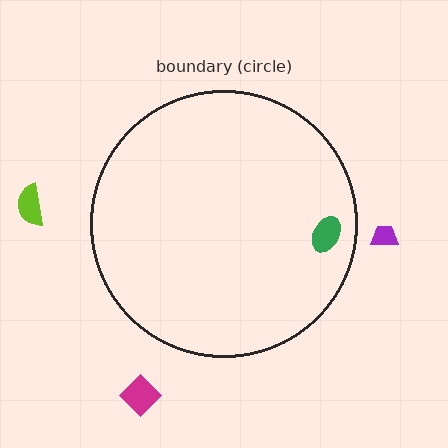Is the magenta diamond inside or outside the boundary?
Outside.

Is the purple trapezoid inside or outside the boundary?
Outside.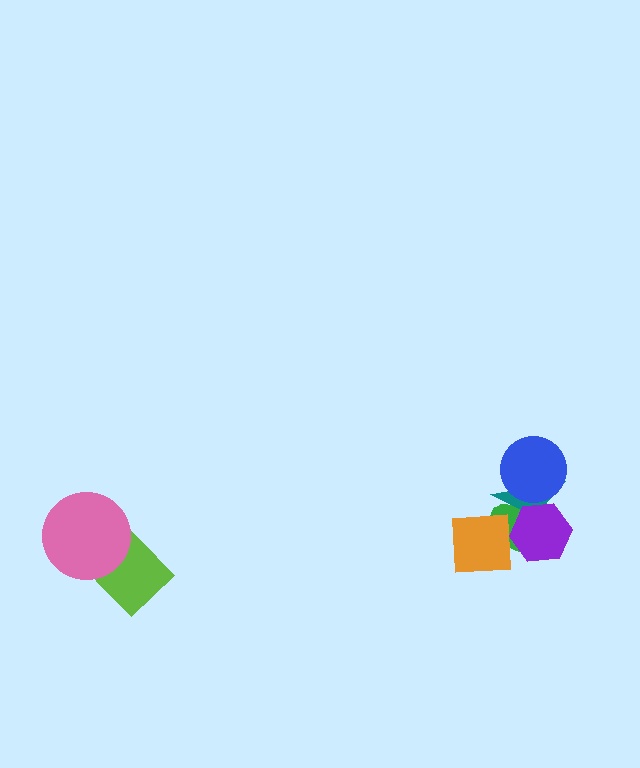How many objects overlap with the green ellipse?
3 objects overlap with the green ellipse.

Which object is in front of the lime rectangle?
The pink circle is in front of the lime rectangle.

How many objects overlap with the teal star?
4 objects overlap with the teal star.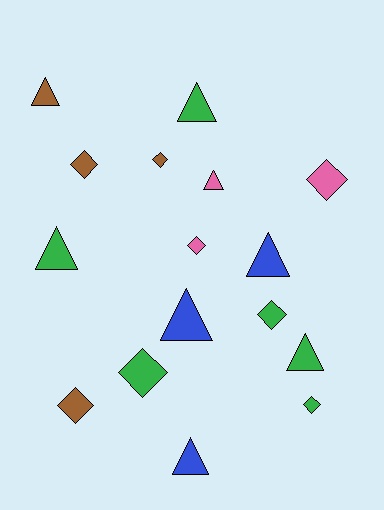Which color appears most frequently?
Green, with 6 objects.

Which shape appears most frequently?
Diamond, with 8 objects.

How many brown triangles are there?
There is 1 brown triangle.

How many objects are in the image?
There are 16 objects.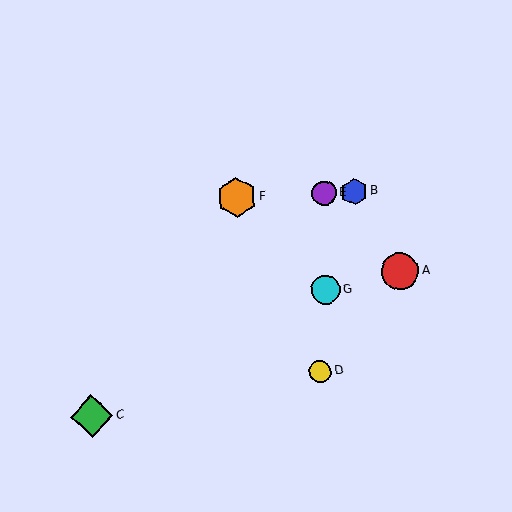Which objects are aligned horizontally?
Objects B, E, F are aligned horizontally.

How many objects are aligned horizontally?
3 objects (B, E, F) are aligned horizontally.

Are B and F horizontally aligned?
Yes, both are at y≈192.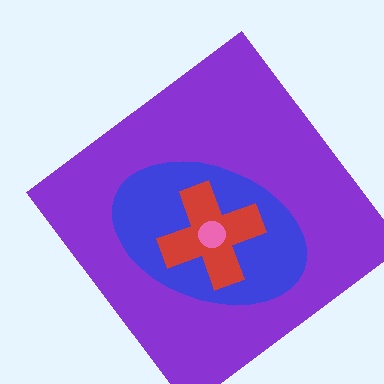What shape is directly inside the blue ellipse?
The red cross.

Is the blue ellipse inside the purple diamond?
Yes.